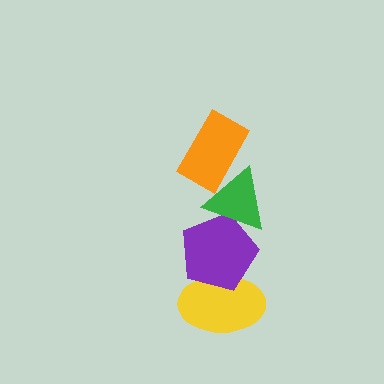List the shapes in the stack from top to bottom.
From top to bottom: the orange rectangle, the green triangle, the purple pentagon, the yellow ellipse.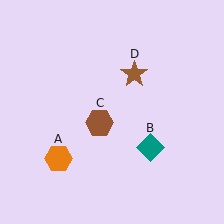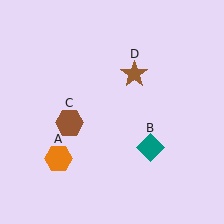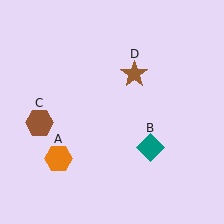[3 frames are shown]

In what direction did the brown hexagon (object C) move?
The brown hexagon (object C) moved left.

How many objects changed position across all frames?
1 object changed position: brown hexagon (object C).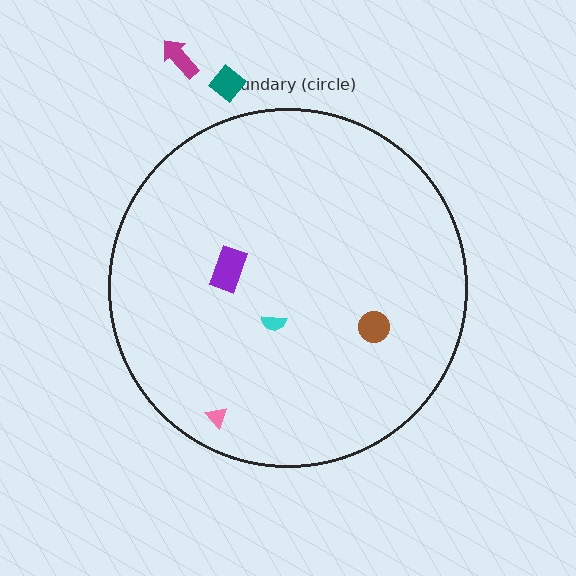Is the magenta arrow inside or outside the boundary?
Outside.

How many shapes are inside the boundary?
4 inside, 2 outside.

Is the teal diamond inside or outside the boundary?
Outside.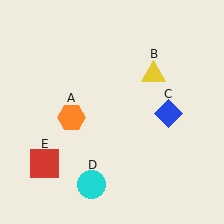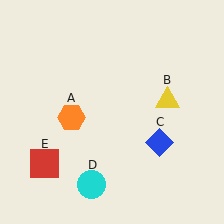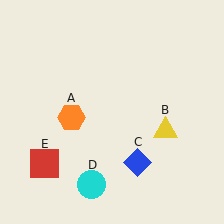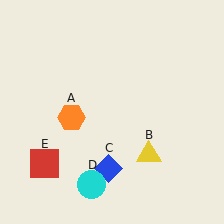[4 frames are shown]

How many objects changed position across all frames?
2 objects changed position: yellow triangle (object B), blue diamond (object C).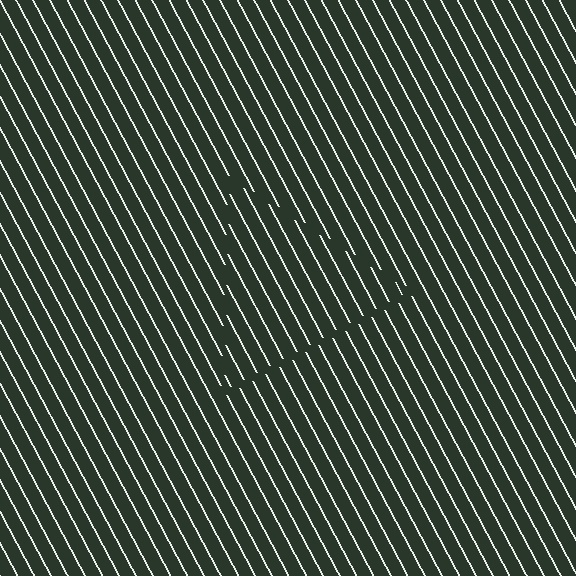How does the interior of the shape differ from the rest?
The interior of the shape contains the same grating, shifted by half a period — the contour is defined by the phase discontinuity where line-ends from the inner and outer gratings abut.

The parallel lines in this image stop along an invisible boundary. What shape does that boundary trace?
An illusory triangle. The interior of the shape contains the same grating, shifted by half a period — the contour is defined by the phase discontinuity where line-ends from the inner and outer gratings abut.